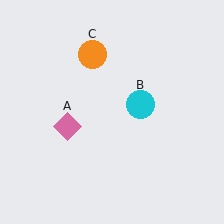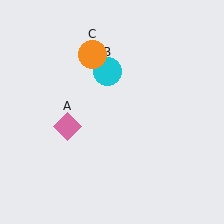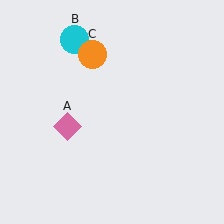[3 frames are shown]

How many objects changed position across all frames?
1 object changed position: cyan circle (object B).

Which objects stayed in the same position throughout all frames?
Pink diamond (object A) and orange circle (object C) remained stationary.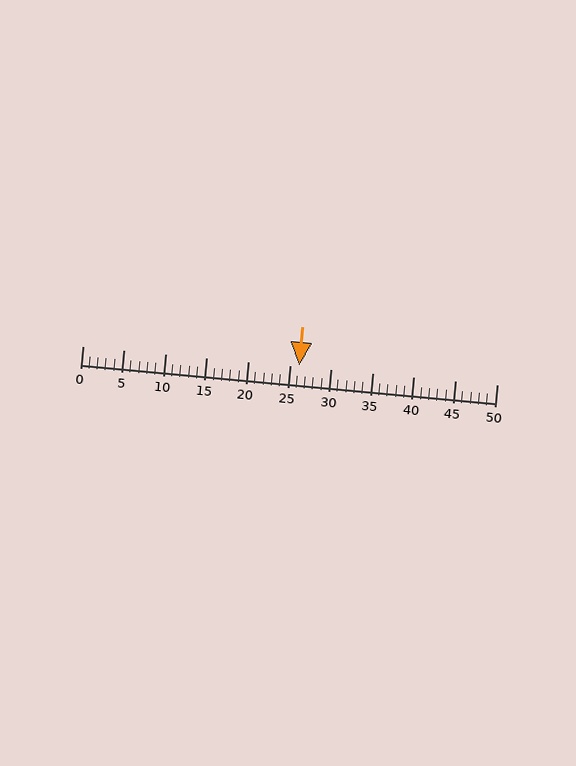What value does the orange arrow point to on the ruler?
The orange arrow points to approximately 26.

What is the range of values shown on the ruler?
The ruler shows values from 0 to 50.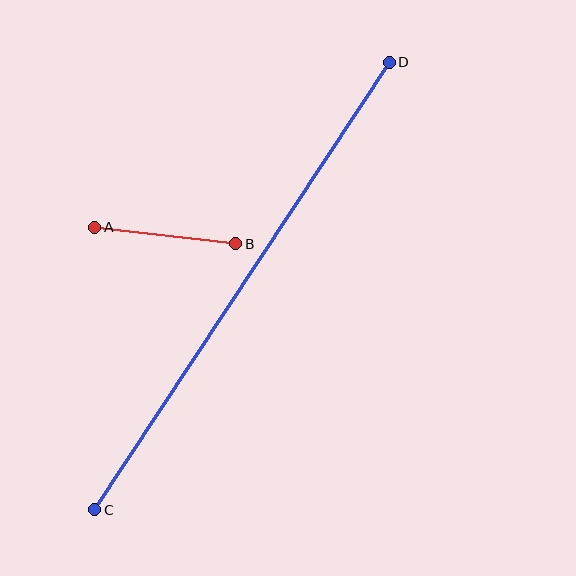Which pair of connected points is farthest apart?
Points C and D are farthest apart.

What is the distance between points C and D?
The distance is approximately 536 pixels.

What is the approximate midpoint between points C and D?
The midpoint is at approximately (242, 286) pixels.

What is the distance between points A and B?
The distance is approximately 142 pixels.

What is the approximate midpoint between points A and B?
The midpoint is at approximately (165, 235) pixels.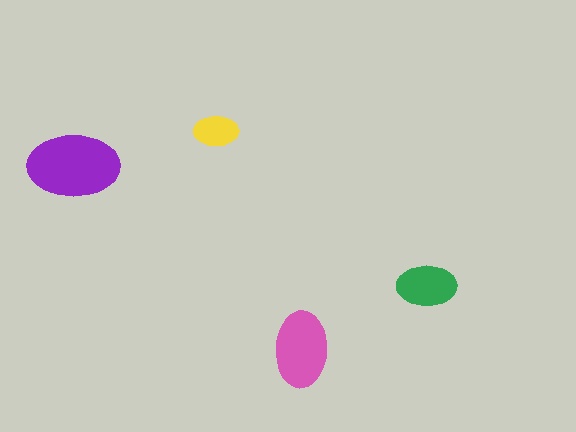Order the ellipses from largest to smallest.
the purple one, the pink one, the green one, the yellow one.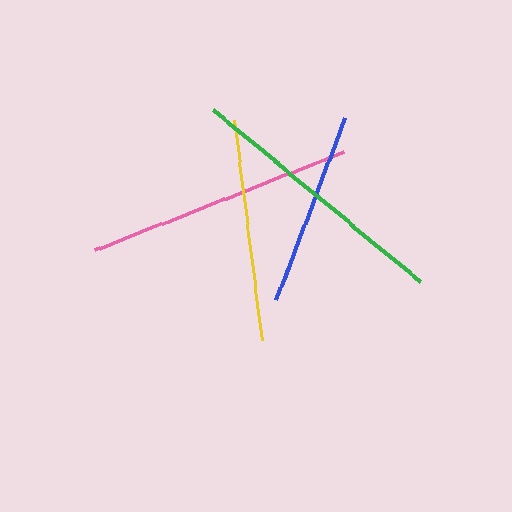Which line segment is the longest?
The green line is the longest at approximately 268 pixels.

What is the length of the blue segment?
The blue segment is approximately 194 pixels long.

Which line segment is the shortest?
The blue line is the shortest at approximately 194 pixels.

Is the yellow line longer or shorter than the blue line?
The yellow line is longer than the blue line.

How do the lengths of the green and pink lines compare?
The green and pink lines are approximately the same length.